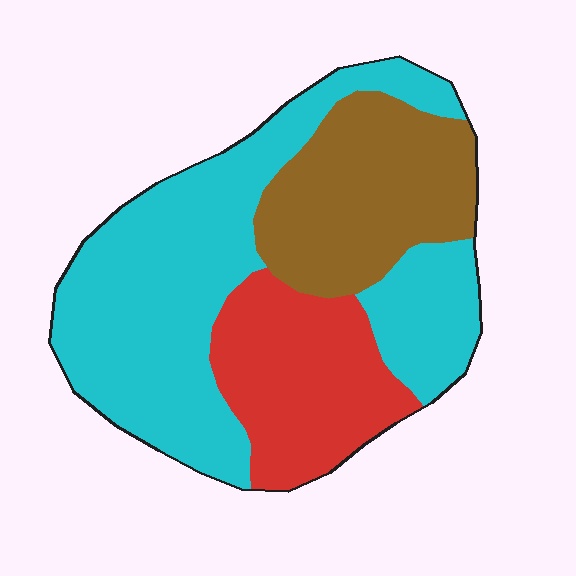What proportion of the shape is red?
Red takes up about one quarter (1/4) of the shape.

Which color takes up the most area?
Cyan, at roughly 50%.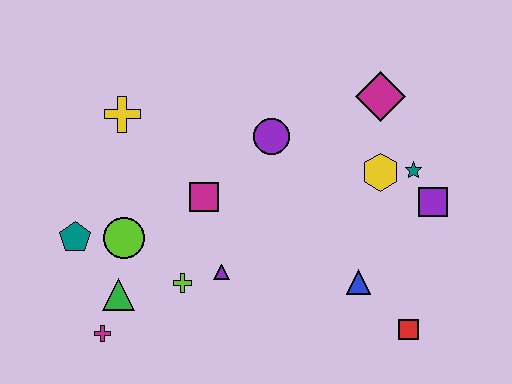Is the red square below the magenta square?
Yes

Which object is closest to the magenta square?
The purple triangle is closest to the magenta square.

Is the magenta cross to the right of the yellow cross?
No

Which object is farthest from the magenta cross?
The magenta diamond is farthest from the magenta cross.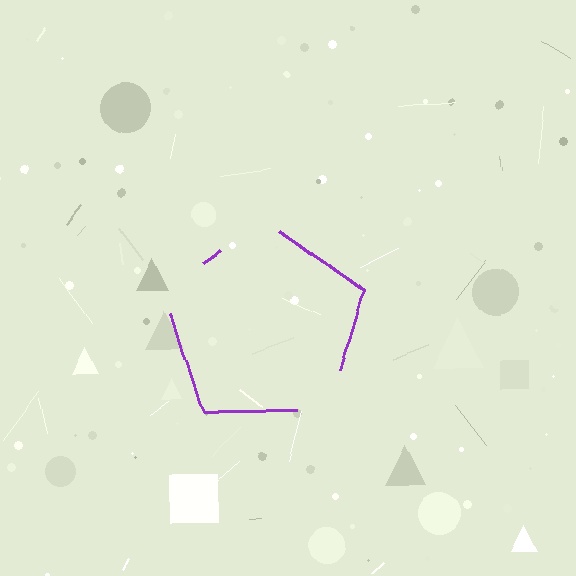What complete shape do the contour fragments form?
The contour fragments form a pentagon.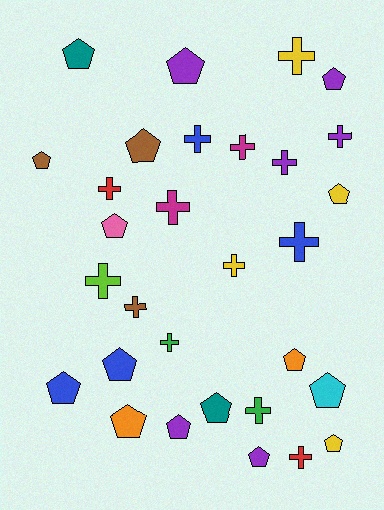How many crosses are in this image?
There are 14 crosses.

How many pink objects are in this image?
There is 1 pink object.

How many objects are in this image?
There are 30 objects.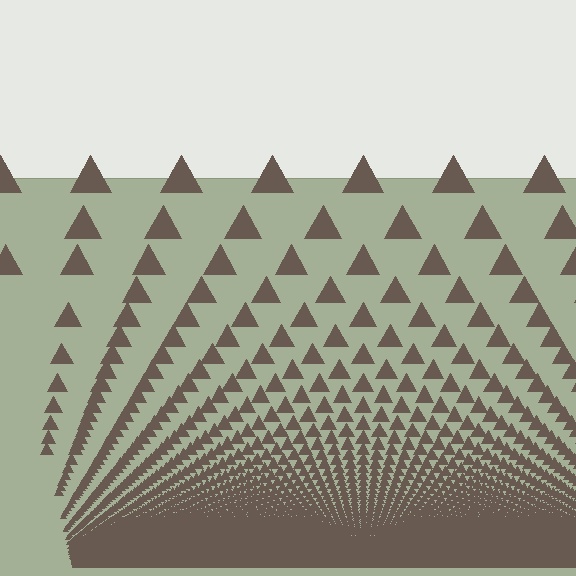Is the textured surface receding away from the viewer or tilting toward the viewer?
The surface appears to tilt toward the viewer. Texture elements get larger and sparser toward the top.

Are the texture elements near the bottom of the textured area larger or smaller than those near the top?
Smaller. The gradient is inverted — elements near the bottom are smaller and denser.